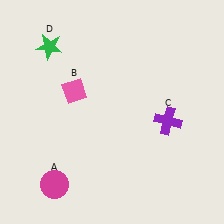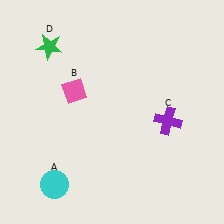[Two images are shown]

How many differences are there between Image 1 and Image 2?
There is 1 difference between the two images.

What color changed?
The circle (A) changed from magenta in Image 1 to cyan in Image 2.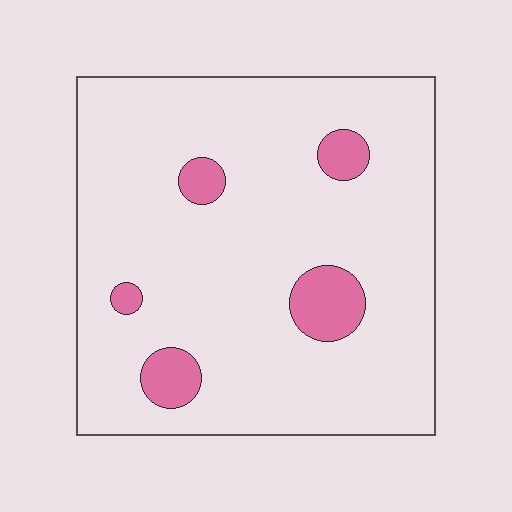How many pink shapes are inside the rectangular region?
5.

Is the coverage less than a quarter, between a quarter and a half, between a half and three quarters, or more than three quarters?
Less than a quarter.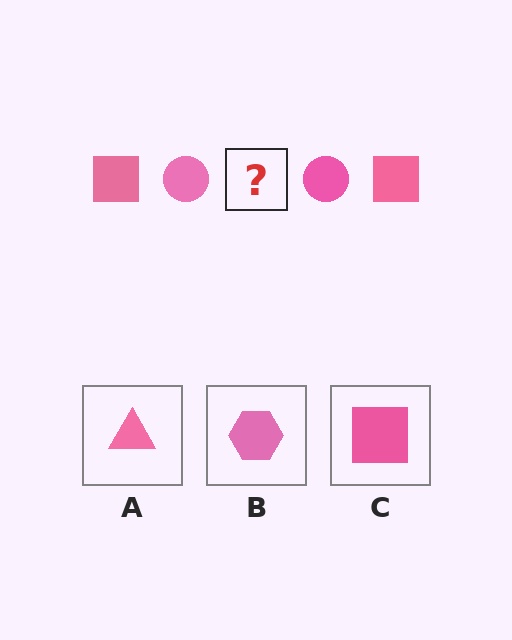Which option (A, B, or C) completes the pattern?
C.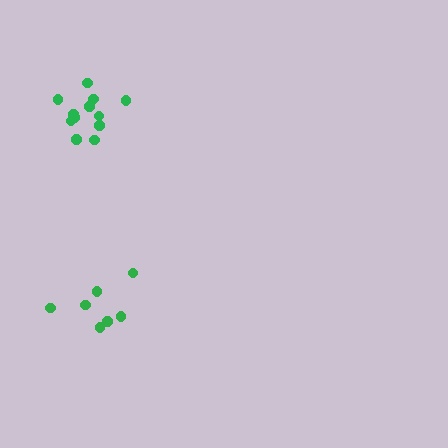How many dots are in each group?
Group 1: 12 dots, Group 2: 7 dots (19 total).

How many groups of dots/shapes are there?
There are 2 groups.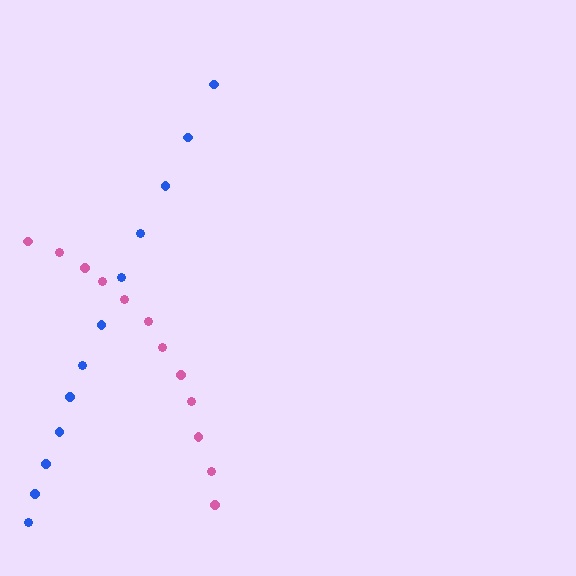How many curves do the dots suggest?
There are 2 distinct paths.